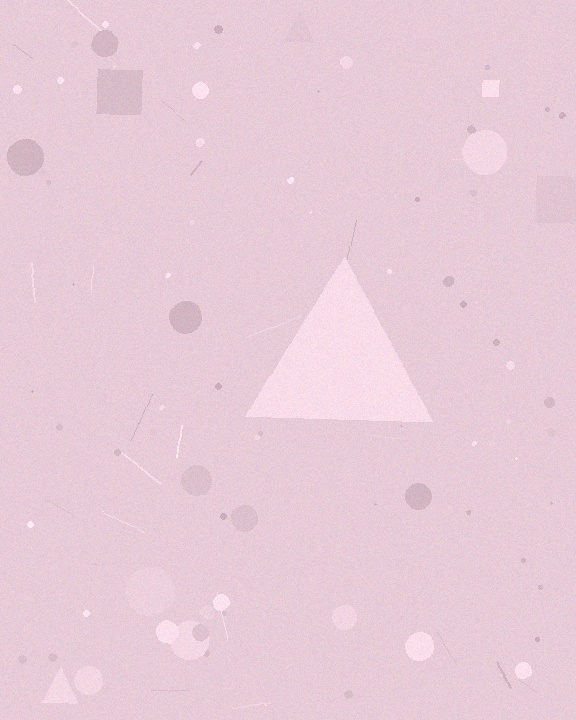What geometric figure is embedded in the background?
A triangle is embedded in the background.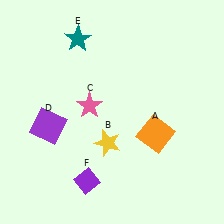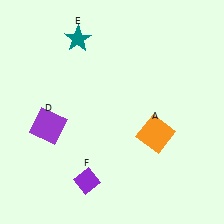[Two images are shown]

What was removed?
The pink star (C), the yellow star (B) were removed in Image 2.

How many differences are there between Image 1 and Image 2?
There are 2 differences between the two images.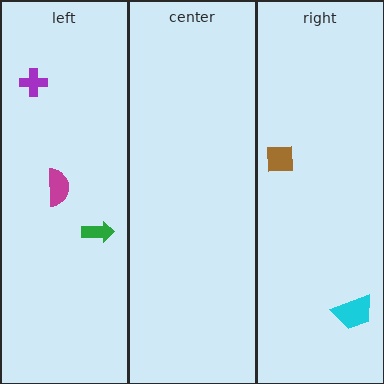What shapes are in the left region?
The purple cross, the green arrow, the magenta semicircle.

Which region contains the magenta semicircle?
The left region.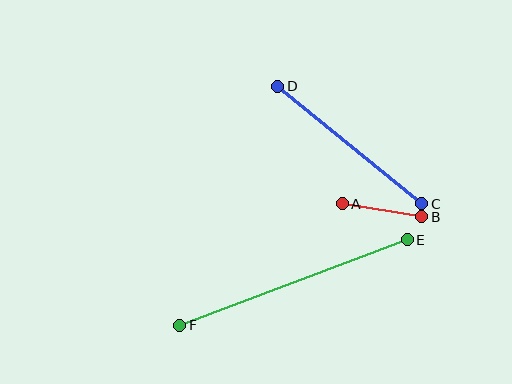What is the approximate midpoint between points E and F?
The midpoint is at approximately (293, 283) pixels.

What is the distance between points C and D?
The distance is approximately 186 pixels.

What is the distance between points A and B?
The distance is approximately 80 pixels.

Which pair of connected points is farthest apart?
Points E and F are farthest apart.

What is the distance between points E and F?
The distance is approximately 243 pixels.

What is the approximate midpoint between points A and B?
The midpoint is at approximately (382, 210) pixels.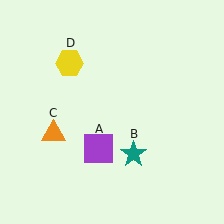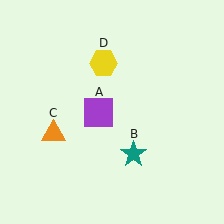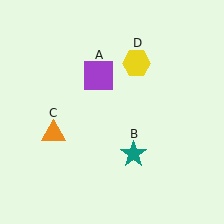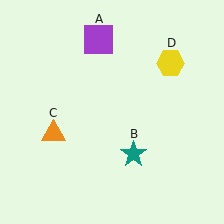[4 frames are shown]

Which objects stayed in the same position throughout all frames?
Teal star (object B) and orange triangle (object C) remained stationary.